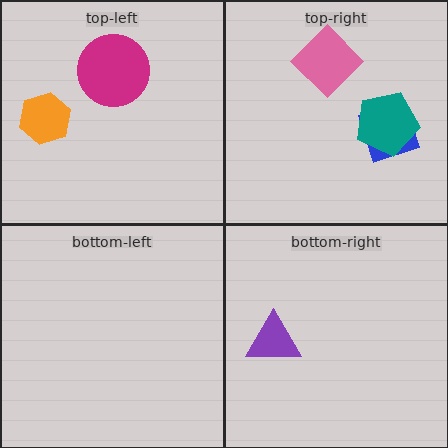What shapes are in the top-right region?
The blue square, the teal pentagon, the pink diamond.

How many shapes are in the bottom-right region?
1.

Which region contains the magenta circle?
The top-left region.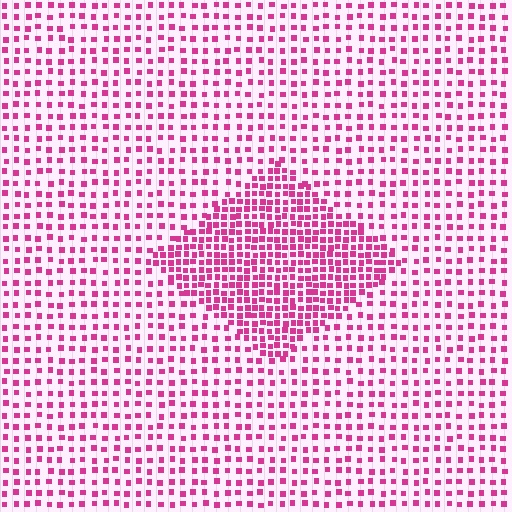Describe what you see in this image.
The image contains small magenta elements arranged at two different densities. A diamond-shaped region is visible where the elements are more densely packed than the surrounding area.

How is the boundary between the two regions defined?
The boundary is defined by a change in element density (approximately 2.1x ratio). All elements are the same color, size, and shape.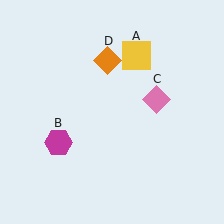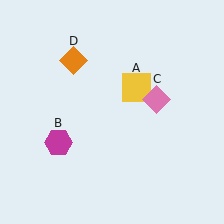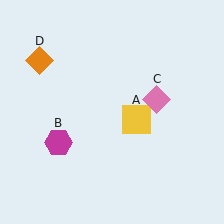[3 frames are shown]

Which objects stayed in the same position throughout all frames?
Magenta hexagon (object B) and pink diamond (object C) remained stationary.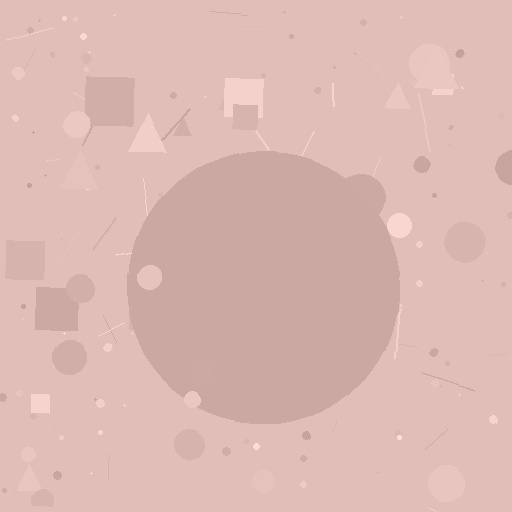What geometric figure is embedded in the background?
A circle is embedded in the background.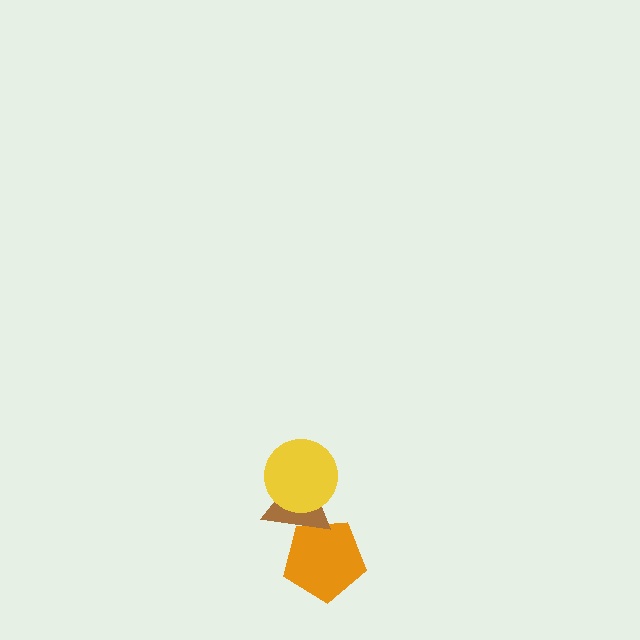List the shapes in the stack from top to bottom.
From top to bottom: the yellow circle, the brown triangle, the orange pentagon.